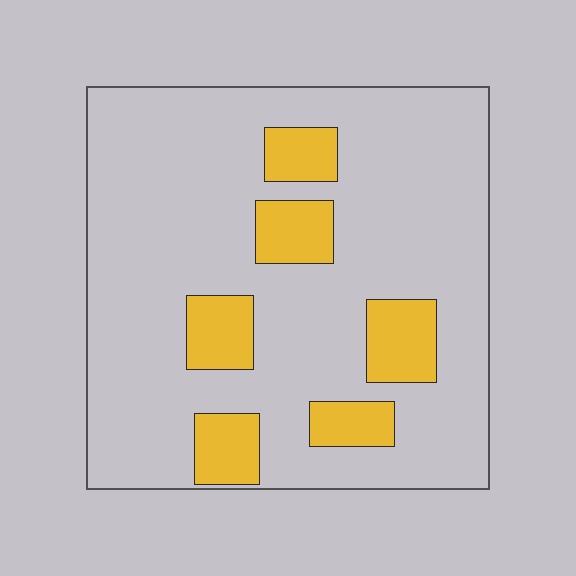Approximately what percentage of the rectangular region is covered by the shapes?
Approximately 20%.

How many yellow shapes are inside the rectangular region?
6.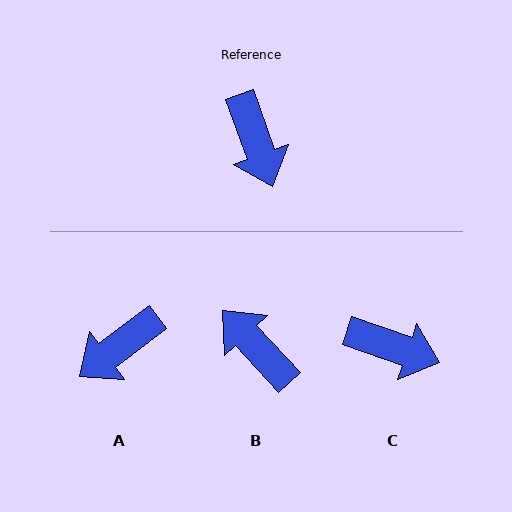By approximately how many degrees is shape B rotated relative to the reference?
Approximately 156 degrees clockwise.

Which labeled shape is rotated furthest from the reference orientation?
B, about 156 degrees away.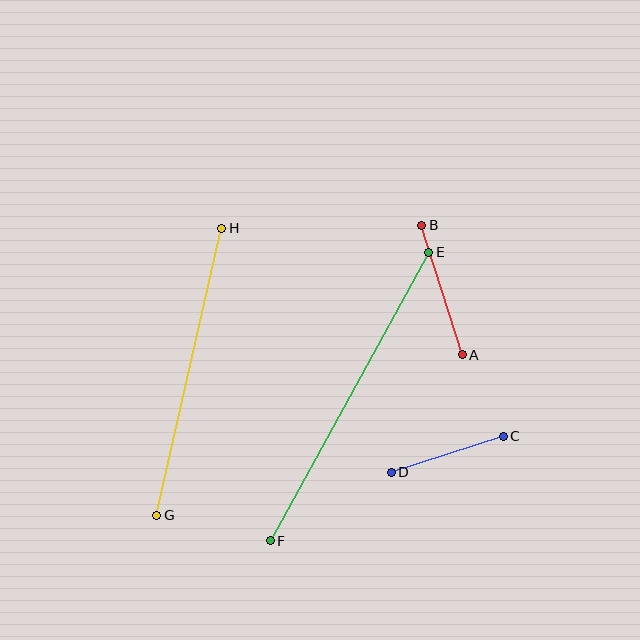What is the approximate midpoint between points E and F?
The midpoint is at approximately (350, 396) pixels.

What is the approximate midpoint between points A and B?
The midpoint is at approximately (442, 290) pixels.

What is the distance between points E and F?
The distance is approximately 329 pixels.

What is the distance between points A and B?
The distance is approximately 136 pixels.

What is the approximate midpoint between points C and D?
The midpoint is at approximately (447, 454) pixels.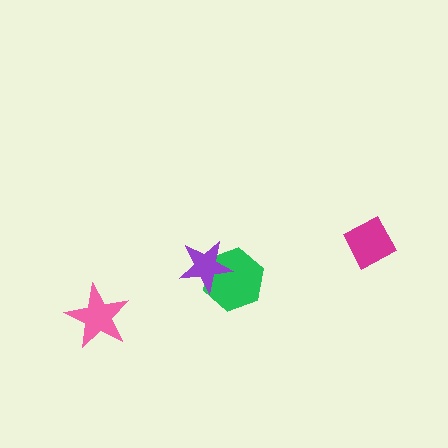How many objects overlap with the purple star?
1 object overlaps with the purple star.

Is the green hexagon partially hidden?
Yes, it is partially covered by another shape.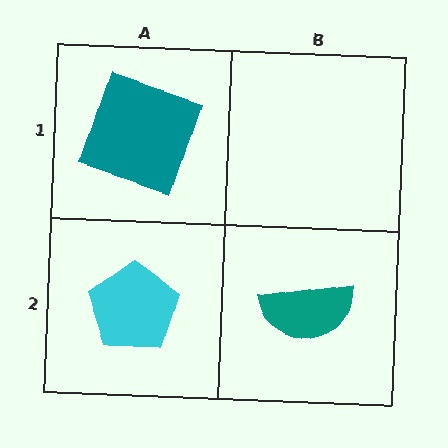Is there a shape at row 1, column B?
No, that cell is empty.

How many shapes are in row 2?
2 shapes.